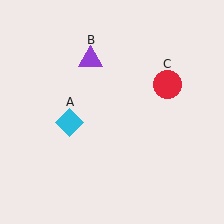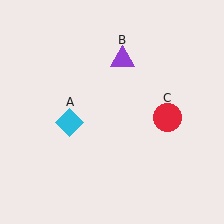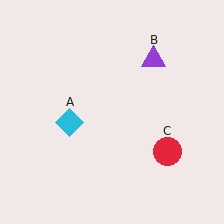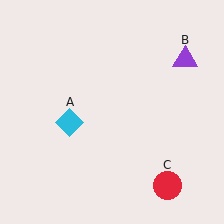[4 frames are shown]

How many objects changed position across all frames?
2 objects changed position: purple triangle (object B), red circle (object C).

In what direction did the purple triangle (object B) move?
The purple triangle (object B) moved right.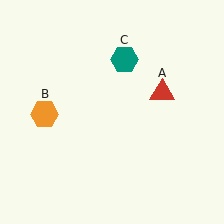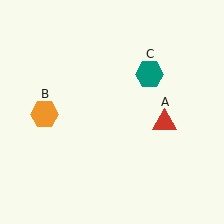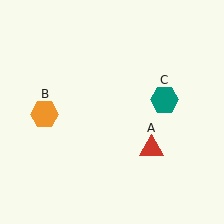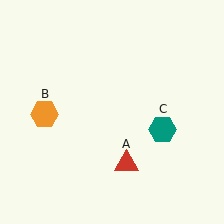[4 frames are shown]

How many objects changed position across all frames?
2 objects changed position: red triangle (object A), teal hexagon (object C).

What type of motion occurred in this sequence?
The red triangle (object A), teal hexagon (object C) rotated clockwise around the center of the scene.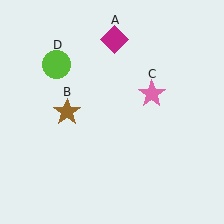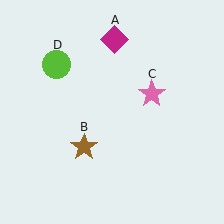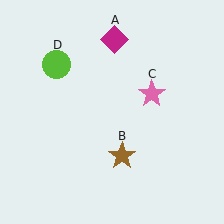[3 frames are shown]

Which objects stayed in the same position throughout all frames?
Magenta diamond (object A) and pink star (object C) and lime circle (object D) remained stationary.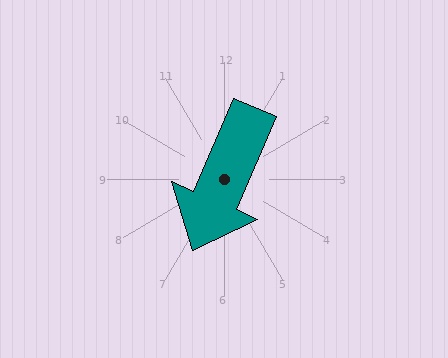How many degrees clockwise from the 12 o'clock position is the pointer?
Approximately 203 degrees.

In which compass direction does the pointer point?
Southwest.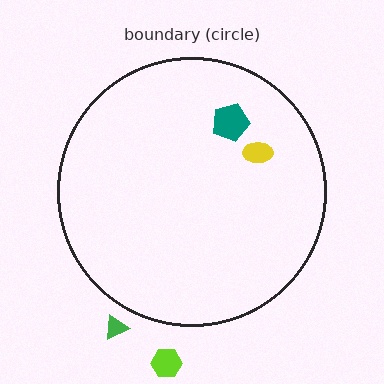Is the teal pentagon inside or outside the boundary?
Inside.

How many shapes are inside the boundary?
2 inside, 2 outside.